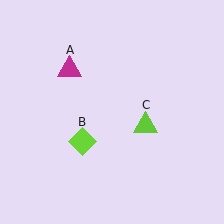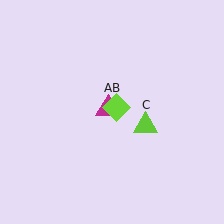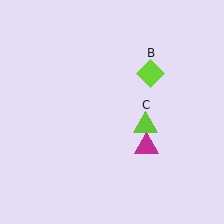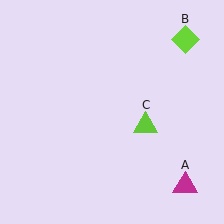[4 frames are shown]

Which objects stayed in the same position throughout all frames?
Lime triangle (object C) remained stationary.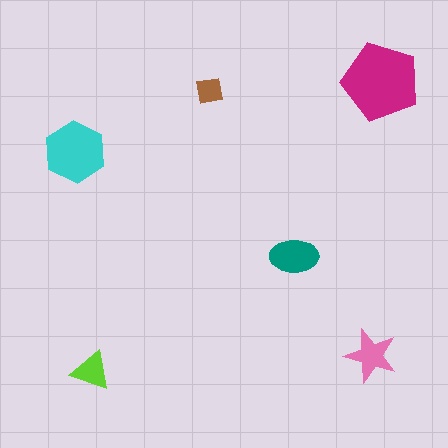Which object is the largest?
The magenta pentagon.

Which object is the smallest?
The brown square.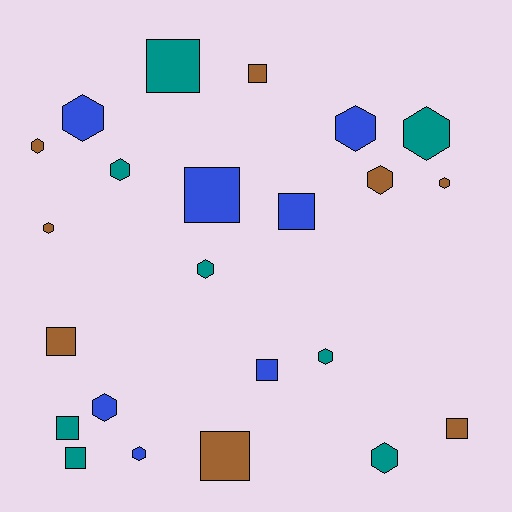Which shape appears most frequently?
Hexagon, with 13 objects.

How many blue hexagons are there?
There are 4 blue hexagons.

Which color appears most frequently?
Brown, with 8 objects.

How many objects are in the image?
There are 23 objects.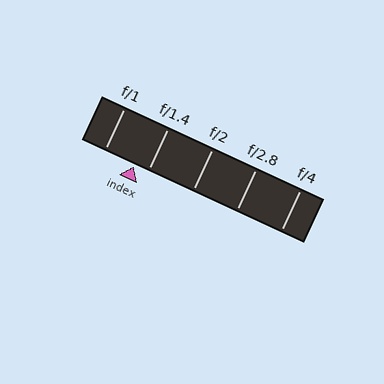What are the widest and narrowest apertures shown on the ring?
The widest aperture shown is f/1 and the narrowest is f/4.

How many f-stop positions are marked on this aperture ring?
There are 5 f-stop positions marked.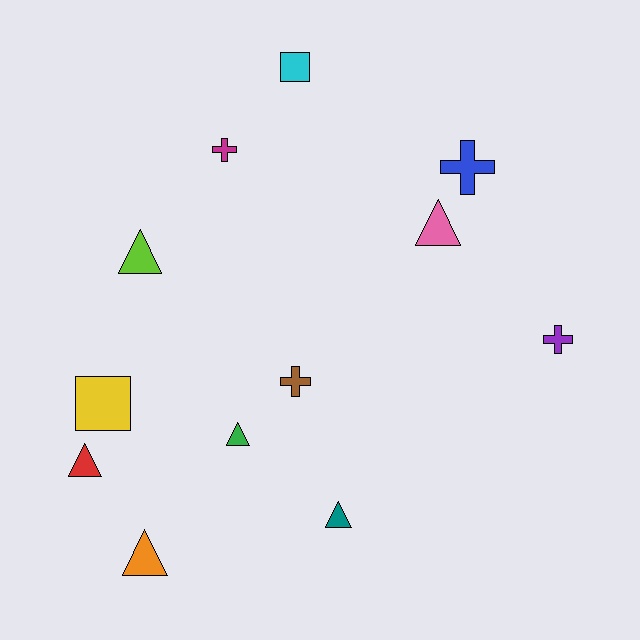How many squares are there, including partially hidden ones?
There are 2 squares.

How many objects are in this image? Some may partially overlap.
There are 12 objects.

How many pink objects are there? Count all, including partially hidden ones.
There is 1 pink object.